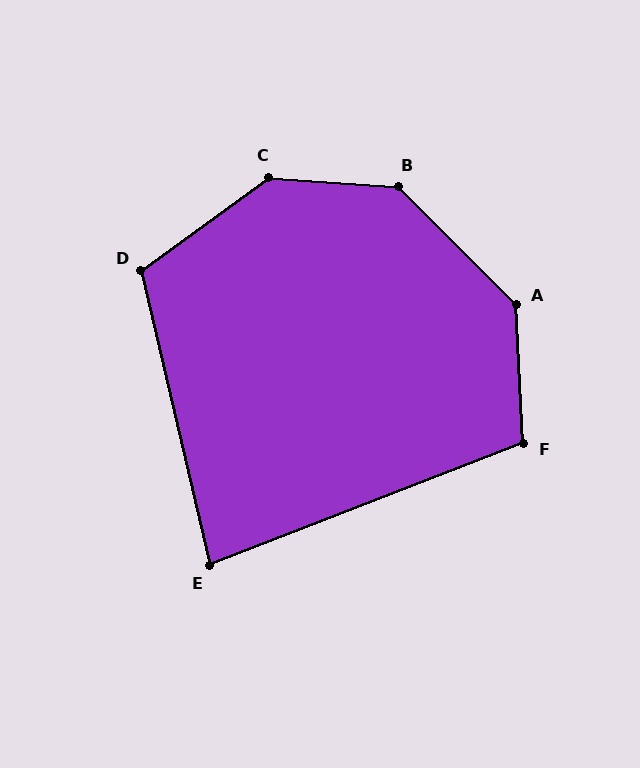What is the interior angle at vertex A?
Approximately 138 degrees (obtuse).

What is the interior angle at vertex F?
Approximately 108 degrees (obtuse).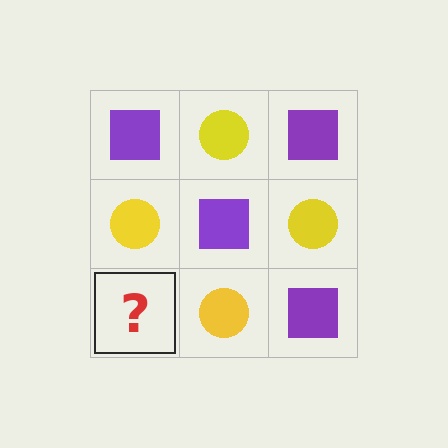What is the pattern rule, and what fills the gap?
The rule is that it alternates purple square and yellow circle in a checkerboard pattern. The gap should be filled with a purple square.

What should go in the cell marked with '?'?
The missing cell should contain a purple square.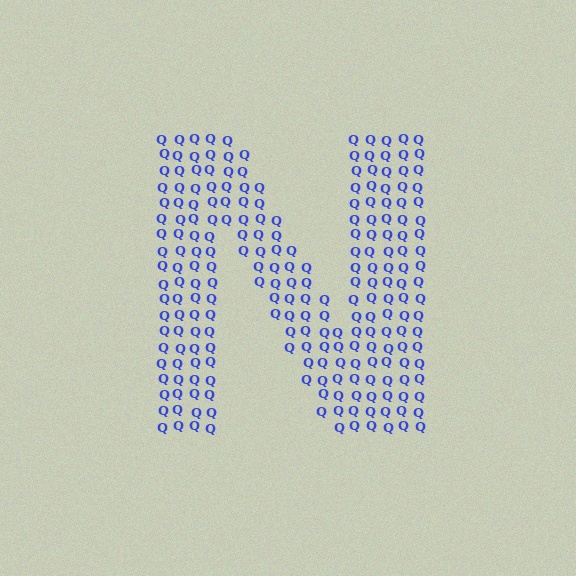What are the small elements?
The small elements are letter Q's.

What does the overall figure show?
The overall figure shows the letter N.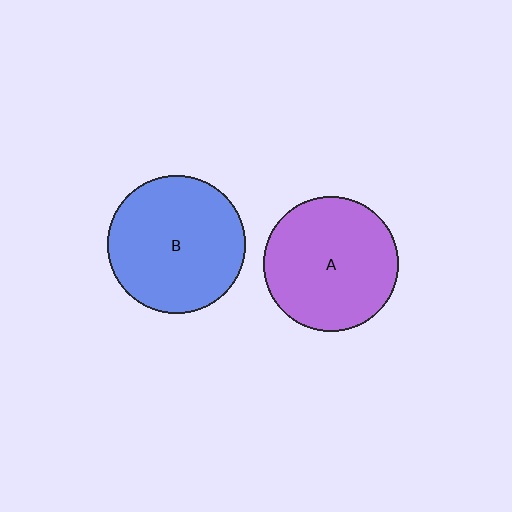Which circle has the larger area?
Circle B (blue).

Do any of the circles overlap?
No, none of the circles overlap.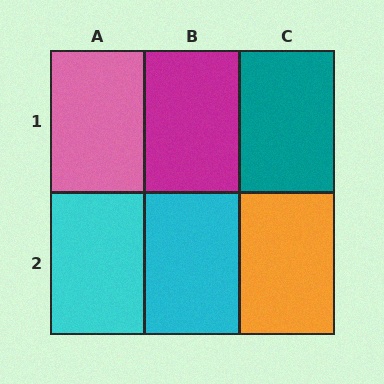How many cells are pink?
1 cell is pink.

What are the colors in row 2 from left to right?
Cyan, cyan, orange.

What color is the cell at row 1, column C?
Teal.